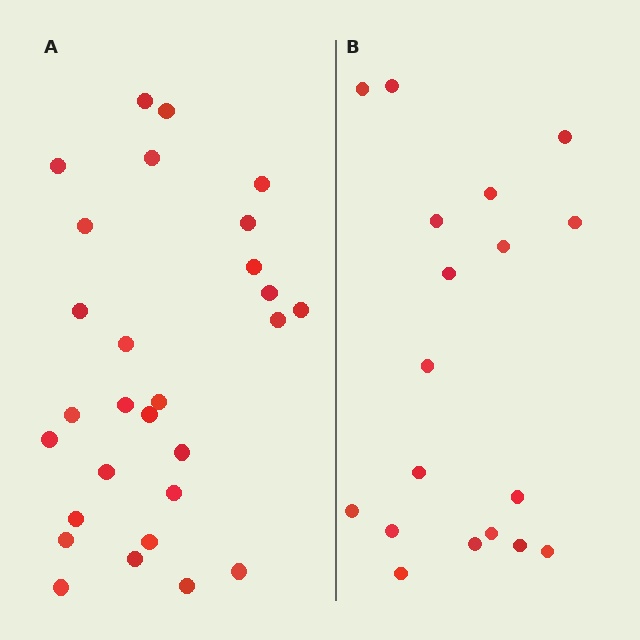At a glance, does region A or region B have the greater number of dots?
Region A (the left region) has more dots.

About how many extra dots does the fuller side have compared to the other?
Region A has roughly 10 or so more dots than region B.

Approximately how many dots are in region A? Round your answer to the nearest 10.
About 30 dots. (The exact count is 28, which rounds to 30.)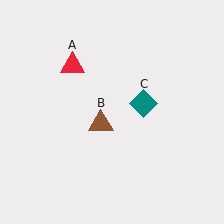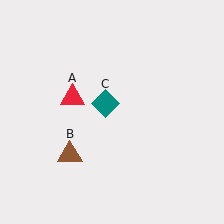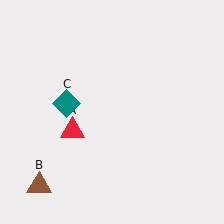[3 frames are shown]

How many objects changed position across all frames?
3 objects changed position: red triangle (object A), brown triangle (object B), teal diamond (object C).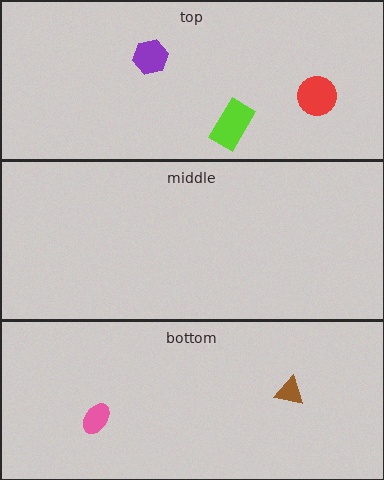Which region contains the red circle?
The top region.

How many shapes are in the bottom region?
2.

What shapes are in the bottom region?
The pink ellipse, the brown triangle.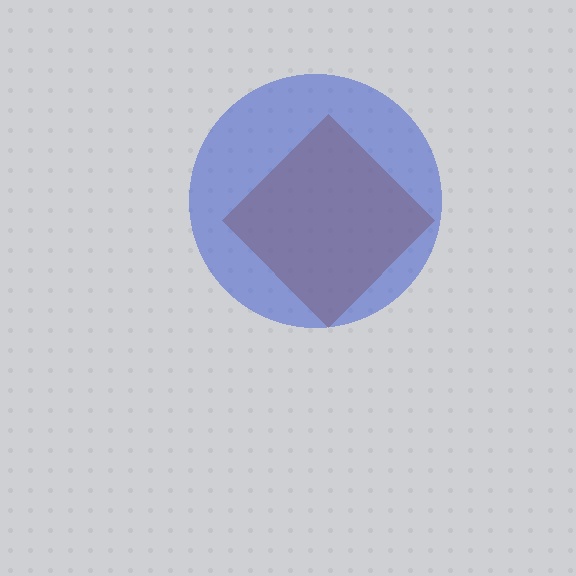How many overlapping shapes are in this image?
There are 2 overlapping shapes in the image.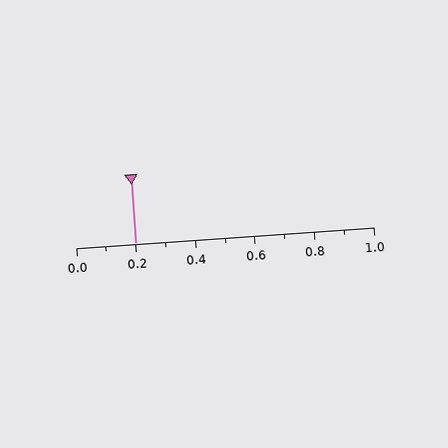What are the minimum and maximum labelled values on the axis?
The axis runs from 0.0 to 1.0.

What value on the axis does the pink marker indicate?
The marker indicates approximately 0.2.